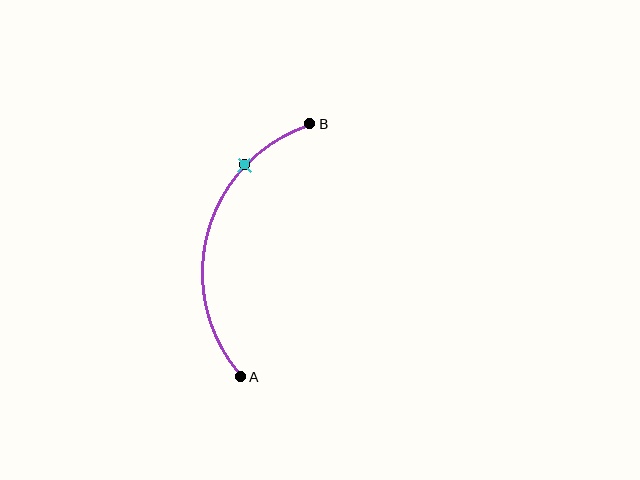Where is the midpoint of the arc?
The arc midpoint is the point on the curve farthest from the straight line joining A and B. It sits to the left of that line.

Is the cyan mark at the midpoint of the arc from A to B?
No. The cyan mark lies on the arc but is closer to endpoint B. The arc midpoint would be at the point on the curve equidistant along the arc from both A and B.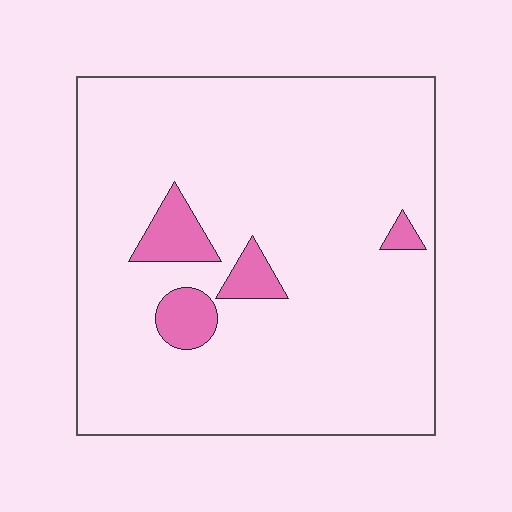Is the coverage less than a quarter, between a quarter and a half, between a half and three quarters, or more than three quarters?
Less than a quarter.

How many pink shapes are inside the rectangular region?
4.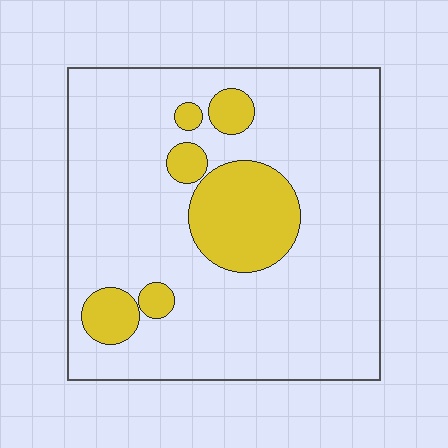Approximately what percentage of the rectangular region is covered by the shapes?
Approximately 20%.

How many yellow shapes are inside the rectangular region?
6.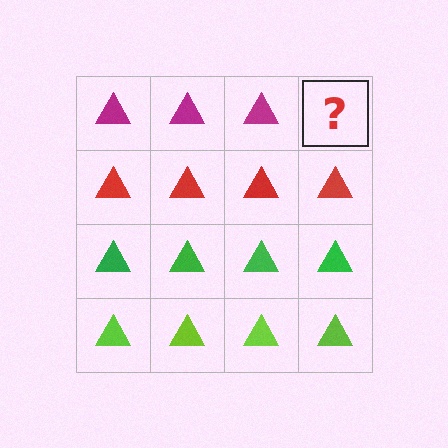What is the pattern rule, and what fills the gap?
The rule is that each row has a consistent color. The gap should be filled with a magenta triangle.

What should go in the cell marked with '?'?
The missing cell should contain a magenta triangle.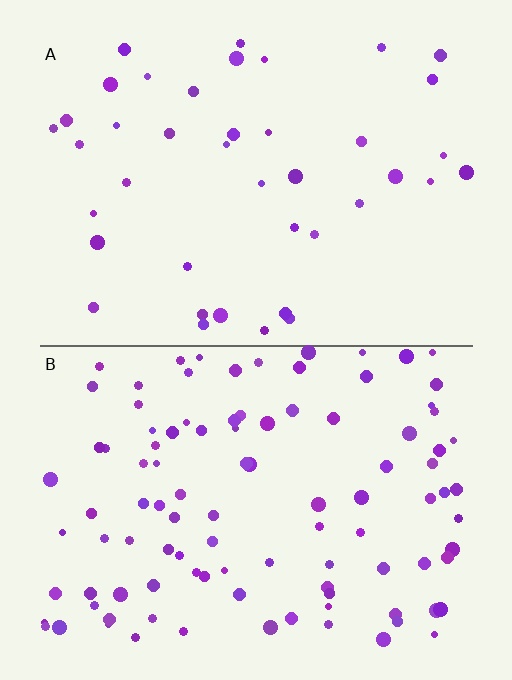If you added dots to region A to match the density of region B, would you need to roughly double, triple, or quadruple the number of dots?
Approximately triple.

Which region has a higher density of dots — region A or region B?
B (the bottom).